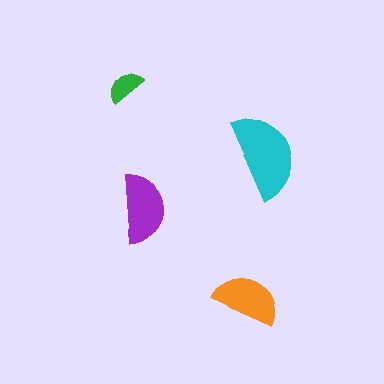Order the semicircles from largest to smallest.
the cyan one, the purple one, the orange one, the green one.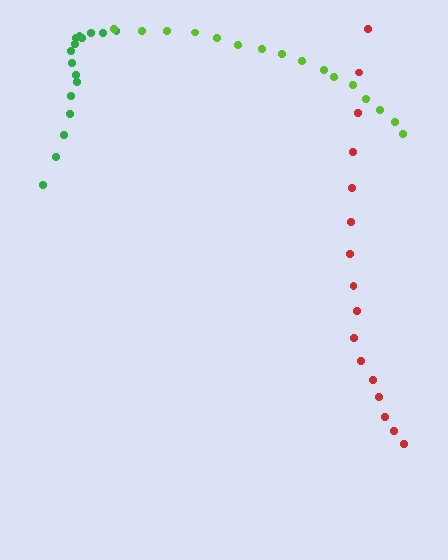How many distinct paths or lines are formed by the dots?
There are 3 distinct paths.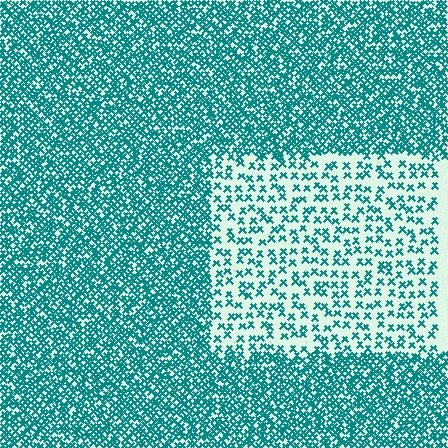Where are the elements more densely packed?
The elements are more densely packed outside the rectangle boundary.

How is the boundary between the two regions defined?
The boundary is defined by a change in element density (approximately 2.8x ratio). All elements are the same color, size, and shape.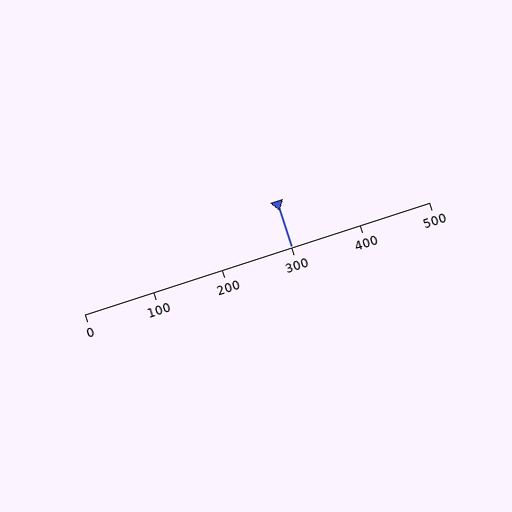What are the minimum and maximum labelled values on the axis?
The axis runs from 0 to 500.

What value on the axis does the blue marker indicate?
The marker indicates approximately 300.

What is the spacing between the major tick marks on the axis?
The major ticks are spaced 100 apart.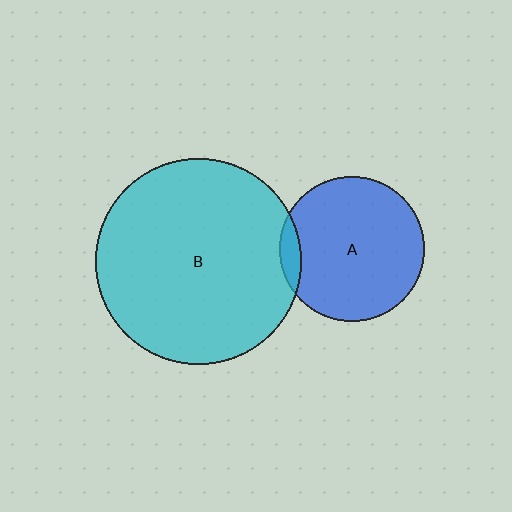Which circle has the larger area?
Circle B (cyan).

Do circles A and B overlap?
Yes.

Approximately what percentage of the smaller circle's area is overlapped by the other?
Approximately 5%.